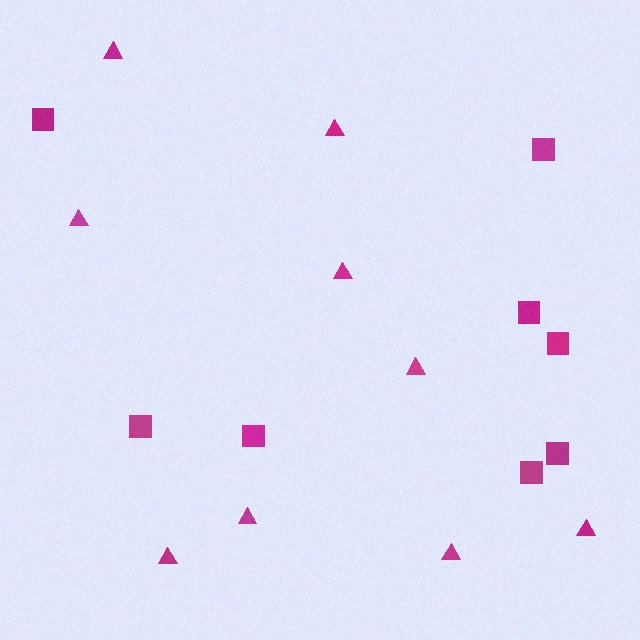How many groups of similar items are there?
There are 2 groups: one group of triangles (9) and one group of squares (8).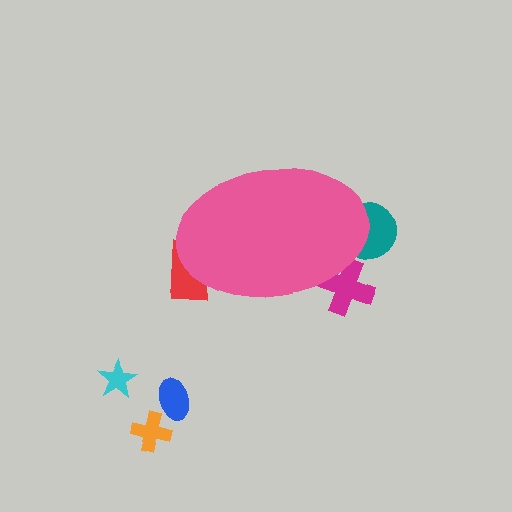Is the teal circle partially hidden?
Yes, the teal circle is partially hidden behind the pink ellipse.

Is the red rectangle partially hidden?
Yes, the red rectangle is partially hidden behind the pink ellipse.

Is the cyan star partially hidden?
No, the cyan star is fully visible.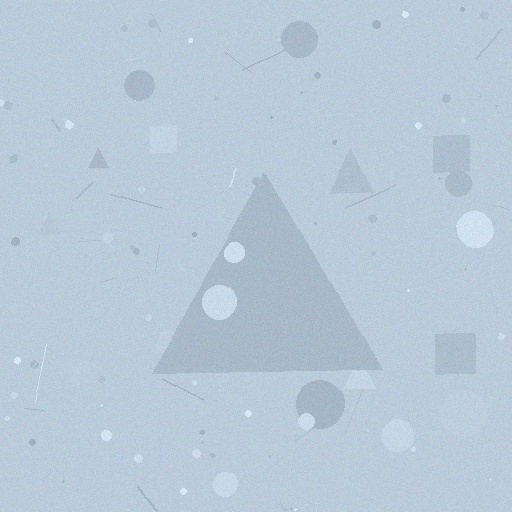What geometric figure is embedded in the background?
A triangle is embedded in the background.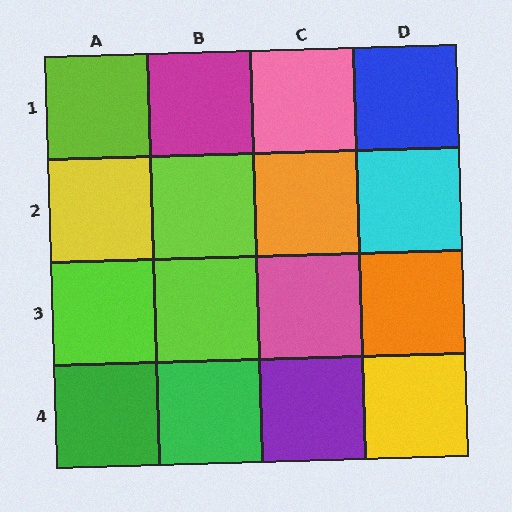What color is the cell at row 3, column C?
Pink.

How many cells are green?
2 cells are green.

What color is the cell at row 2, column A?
Yellow.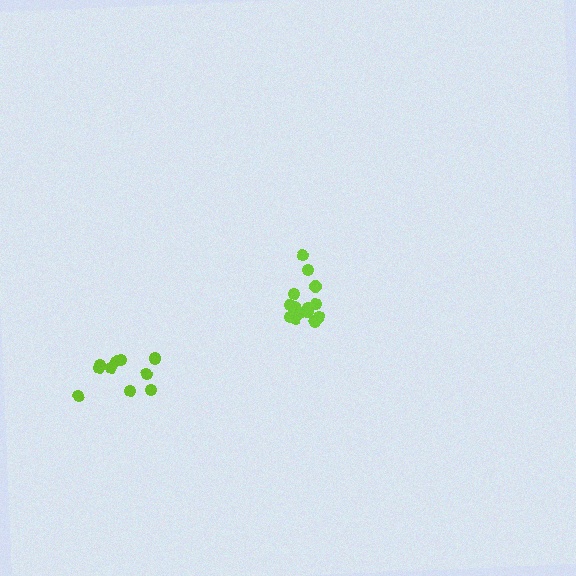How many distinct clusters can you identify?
There are 2 distinct clusters.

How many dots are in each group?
Group 1: 12 dots, Group 2: 15 dots (27 total).